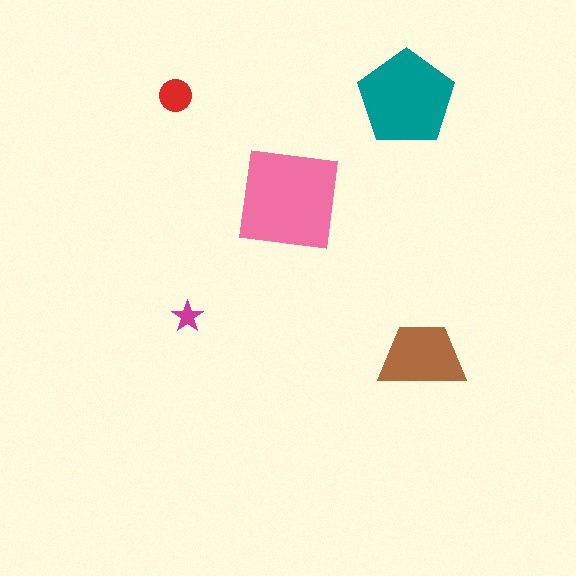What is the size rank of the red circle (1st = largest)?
4th.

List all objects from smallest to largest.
The magenta star, the red circle, the brown trapezoid, the teal pentagon, the pink square.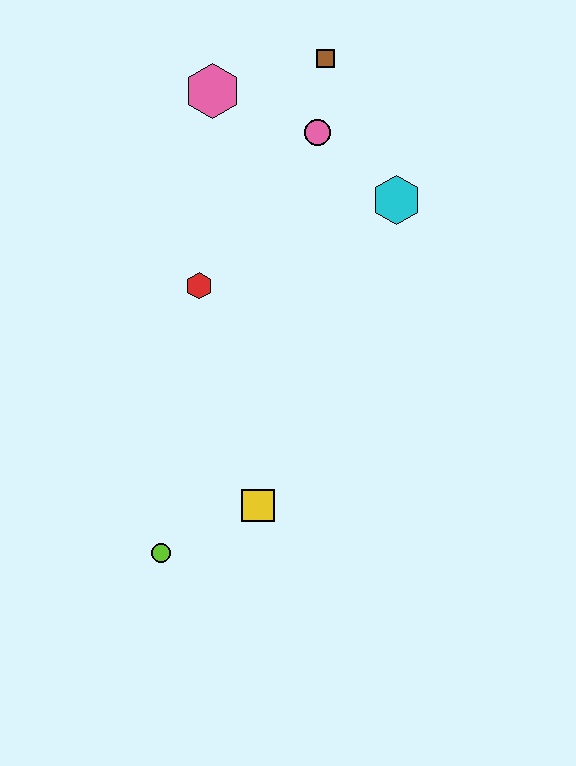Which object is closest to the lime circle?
The yellow square is closest to the lime circle.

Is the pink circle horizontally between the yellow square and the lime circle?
No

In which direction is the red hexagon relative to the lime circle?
The red hexagon is above the lime circle.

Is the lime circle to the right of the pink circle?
No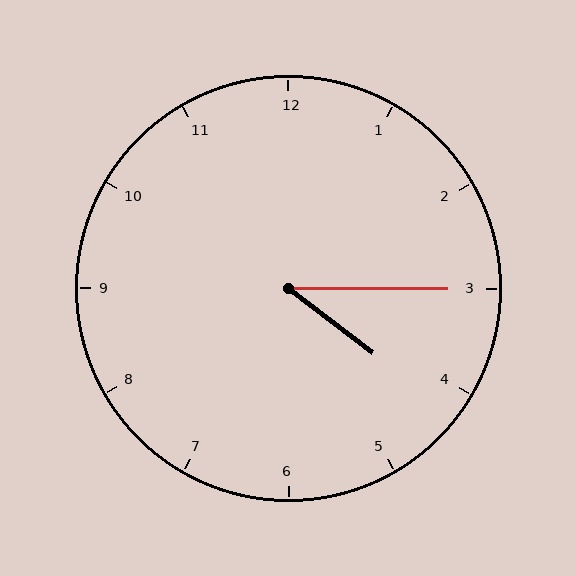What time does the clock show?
4:15.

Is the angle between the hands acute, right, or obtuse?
It is acute.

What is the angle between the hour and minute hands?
Approximately 38 degrees.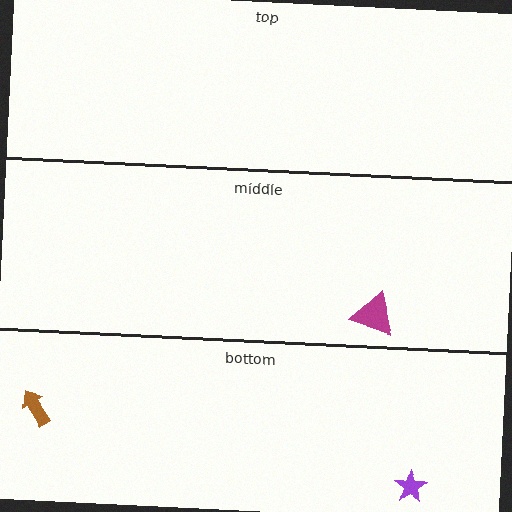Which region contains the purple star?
The bottom region.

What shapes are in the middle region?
The magenta triangle.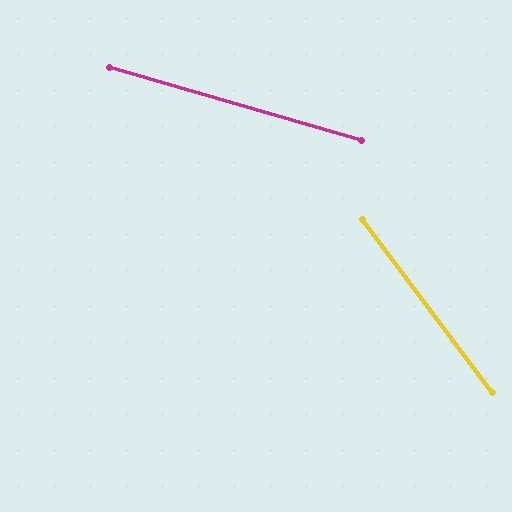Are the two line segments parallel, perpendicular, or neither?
Neither parallel nor perpendicular — they differ by about 37°.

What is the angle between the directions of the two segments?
Approximately 37 degrees.